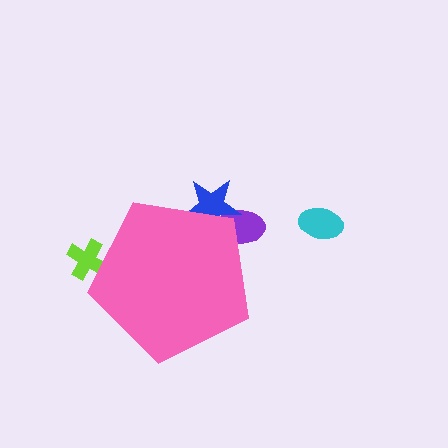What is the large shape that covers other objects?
A pink pentagon.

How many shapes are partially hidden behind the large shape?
3 shapes are partially hidden.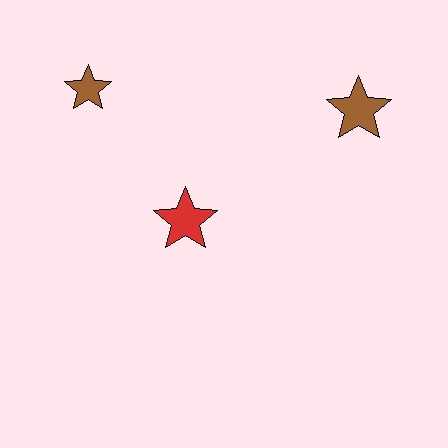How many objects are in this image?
There are 3 objects.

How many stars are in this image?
There are 3 stars.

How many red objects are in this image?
There is 1 red object.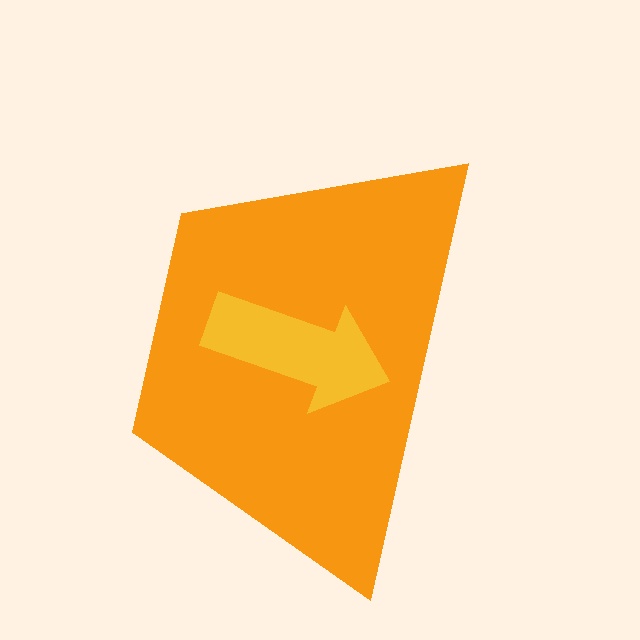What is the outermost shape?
The orange trapezoid.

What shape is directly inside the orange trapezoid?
The yellow arrow.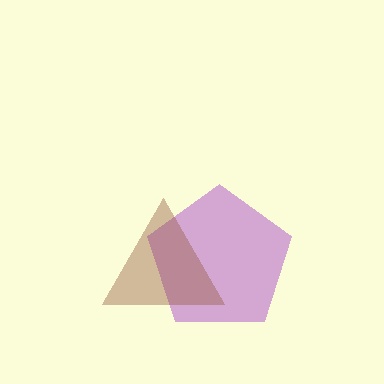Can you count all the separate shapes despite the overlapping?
Yes, there are 2 separate shapes.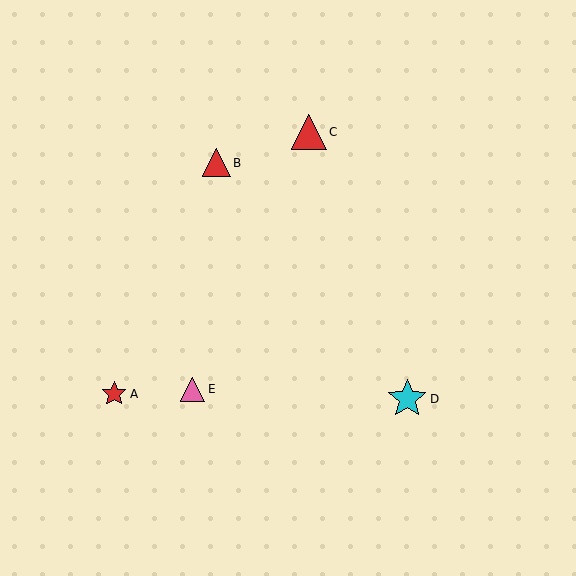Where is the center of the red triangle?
The center of the red triangle is at (216, 163).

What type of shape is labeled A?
Shape A is a red star.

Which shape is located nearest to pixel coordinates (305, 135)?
The red triangle (labeled C) at (309, 132) is nearest to that location.